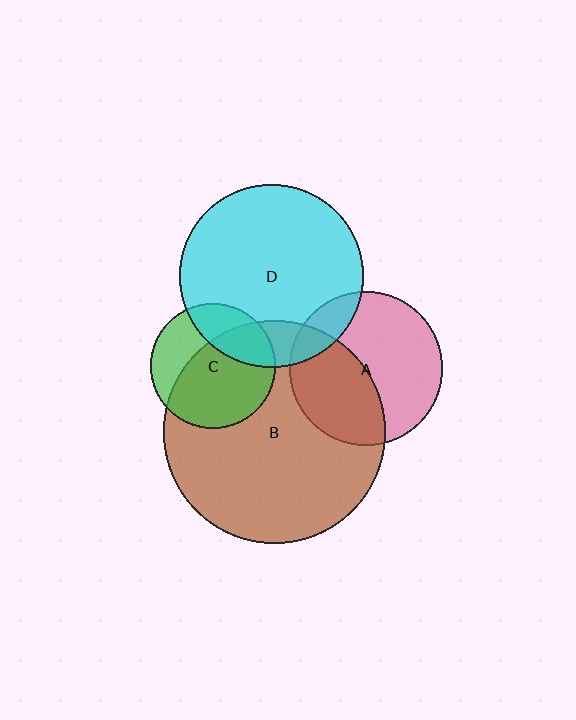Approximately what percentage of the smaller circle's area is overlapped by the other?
Approximately 30%.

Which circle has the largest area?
Circle B (brown).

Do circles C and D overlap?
Yes.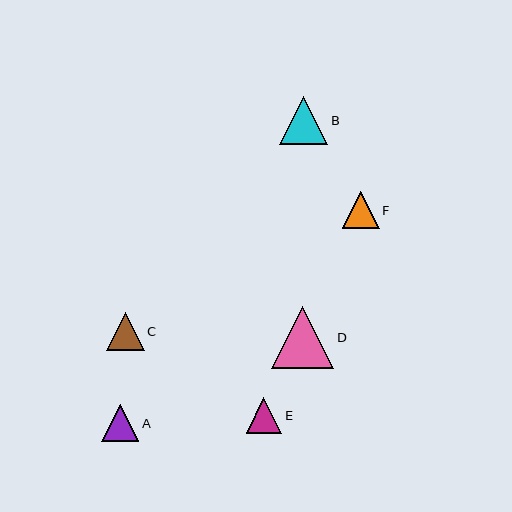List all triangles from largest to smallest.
From largest to smallest: D, B, C, A, F, E.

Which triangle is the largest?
Triangle D is the largest with a size of approximately 63 pixels.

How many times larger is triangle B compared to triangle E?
Triangle B is approximately 1.3 times the size of triangle E.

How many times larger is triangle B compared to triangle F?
Triangle B is approximately 1.3 times the size of triangle F.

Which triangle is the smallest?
Triangle E is the smallest with a size of approximately 36 pixels.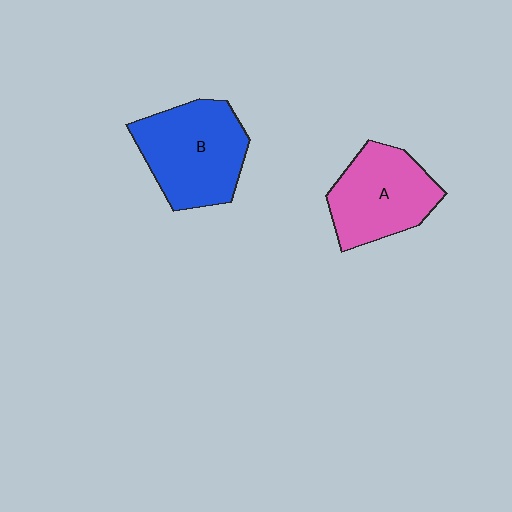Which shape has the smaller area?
Shape A (pink).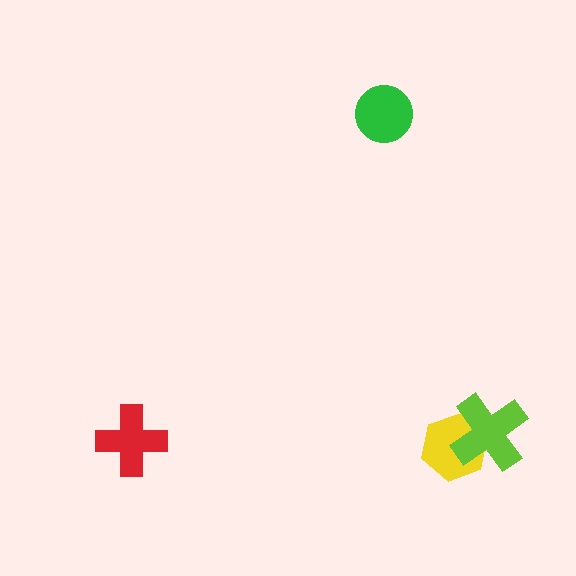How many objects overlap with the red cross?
0 objects overlap with the red cross.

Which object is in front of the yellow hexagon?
The lime cross is in front of the yellow hexagon.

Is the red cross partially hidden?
No, no other shape covers it.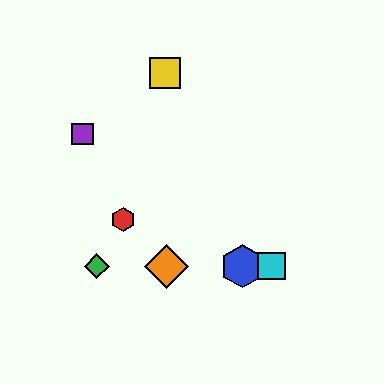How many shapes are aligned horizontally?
4 shapes (the blue hexagon, the green diamond, the orange diamond, the cyan square) are aligned horizontally.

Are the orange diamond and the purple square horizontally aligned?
No, the orange diamond is at y≈266 and the purple square is at y≈134.